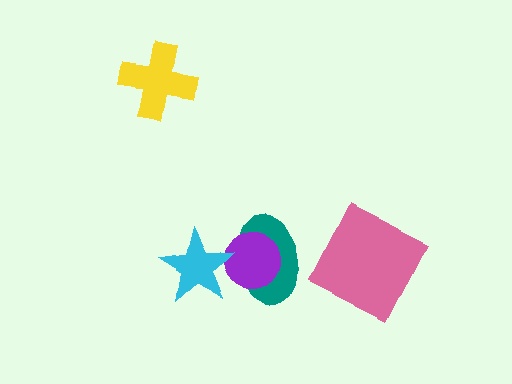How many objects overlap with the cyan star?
2 objects overlap with the cyan star.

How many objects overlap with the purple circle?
2 objects overlap with the purple circle.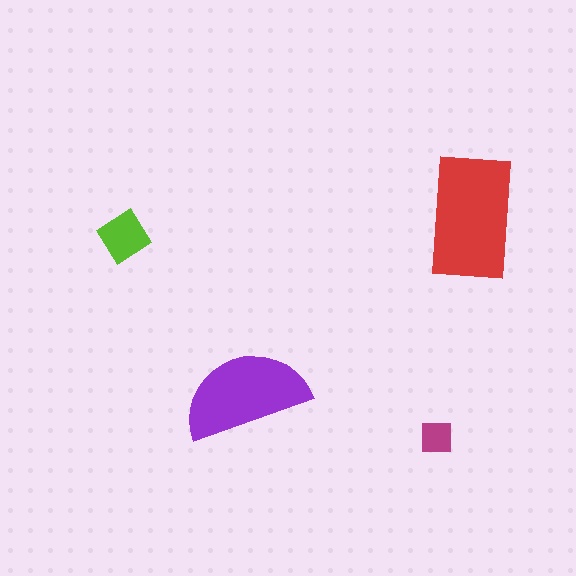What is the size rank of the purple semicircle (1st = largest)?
2nd.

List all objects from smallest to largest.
The magenta square, the lime diamond, the purple semicircle, the red rectangle.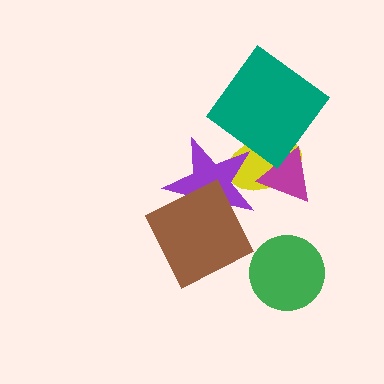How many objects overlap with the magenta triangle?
1 object overlaps with the magenta triangle.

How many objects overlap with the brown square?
1 object overlaps with the brown square.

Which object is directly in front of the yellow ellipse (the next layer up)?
The magenta triangle is directly in front of the yellow ellipse.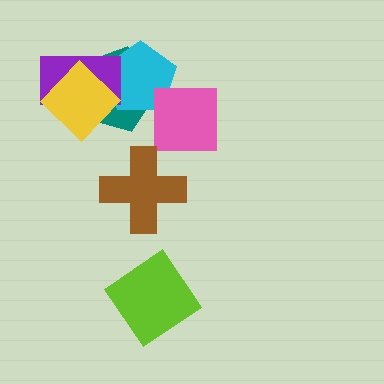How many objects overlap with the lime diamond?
0 objects overlap with the lime diamond.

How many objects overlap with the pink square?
1 object overlaps with the pink square.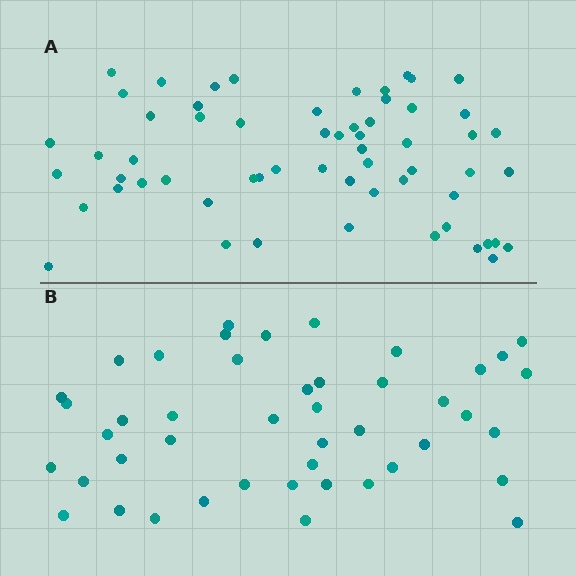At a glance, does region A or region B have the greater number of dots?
Region A (the top region) has more dots.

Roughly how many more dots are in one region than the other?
Region A has approximately 15 more dots than region B.